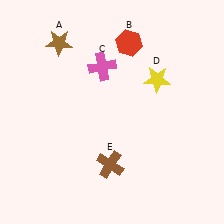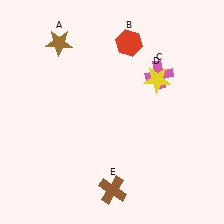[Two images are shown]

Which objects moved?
The objects that moved are: the pink cross (C), the brown cross (E).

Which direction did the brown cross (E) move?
The brown cross (E) moved down.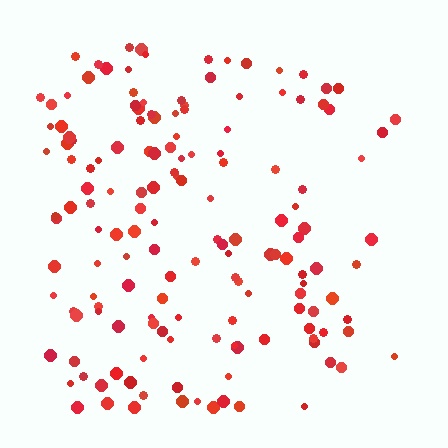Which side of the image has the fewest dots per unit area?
The right.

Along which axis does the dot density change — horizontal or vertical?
Horizontal.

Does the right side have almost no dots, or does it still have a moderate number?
Still a moderate number, just noticeably fewer than the left.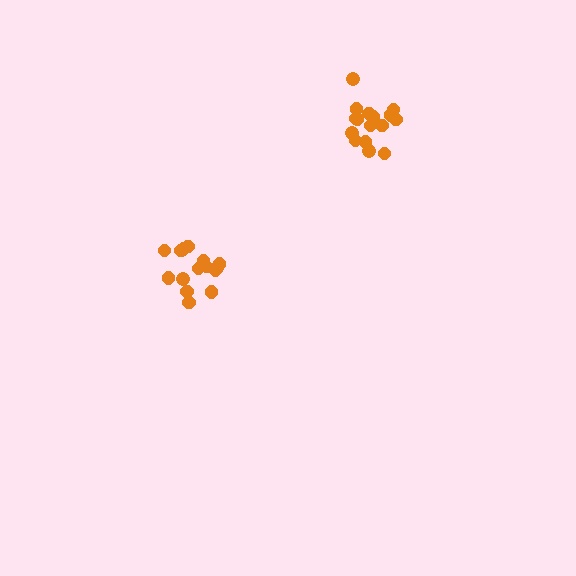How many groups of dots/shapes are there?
There are 2 groups.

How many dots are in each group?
Group 1: 16 dots, Group 2: 15 dots (31 total).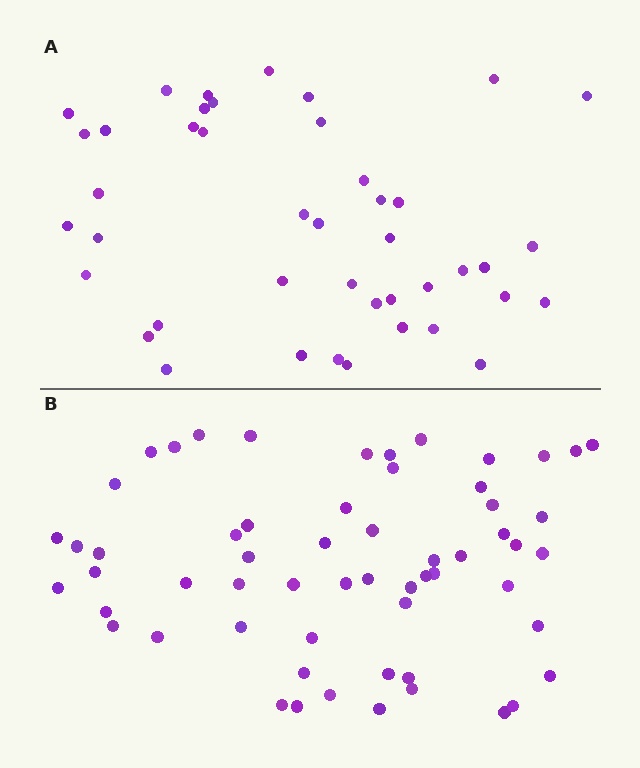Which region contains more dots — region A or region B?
Region B (the bottom region) has more dots.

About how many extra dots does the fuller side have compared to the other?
Region B has approximately 15 more dots than region A.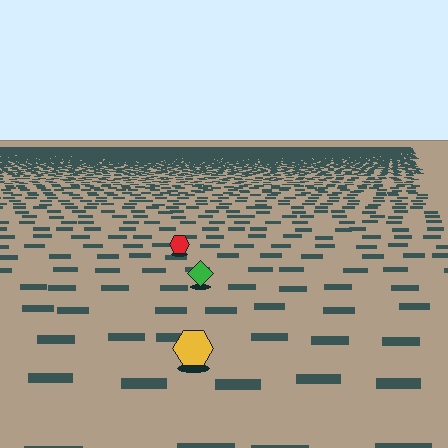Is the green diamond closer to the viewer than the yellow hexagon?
No. The yellow hexagon is closer — you can tell from the texture gradient: the ground texture is coarser near it.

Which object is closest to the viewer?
The yellow hexagon is closest. The texture marks near it are larger and more spread out.